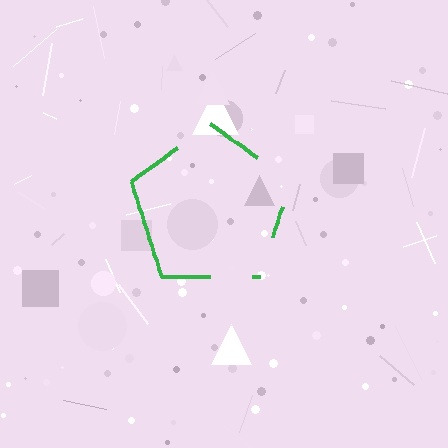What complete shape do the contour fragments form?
The contour fragments form a pentagon.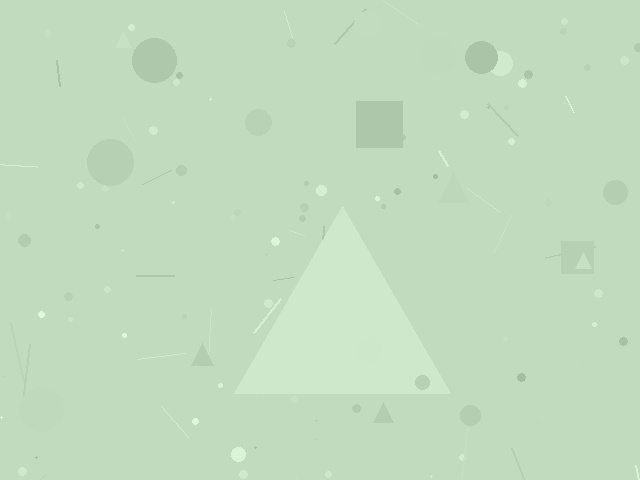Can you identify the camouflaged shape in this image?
The camouflaged shape is a triangle.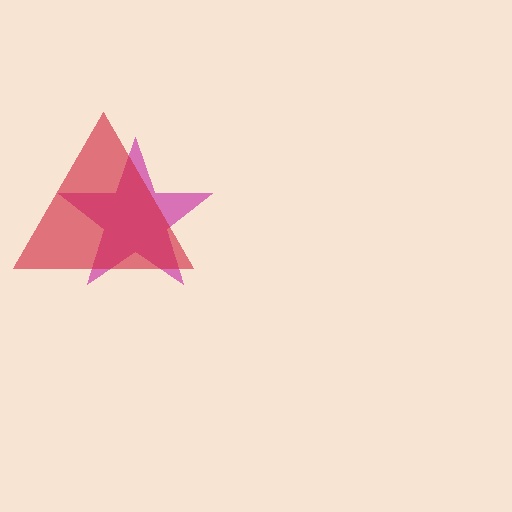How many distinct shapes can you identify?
There are 2 distinct shapes: a magenta star, a red triangle.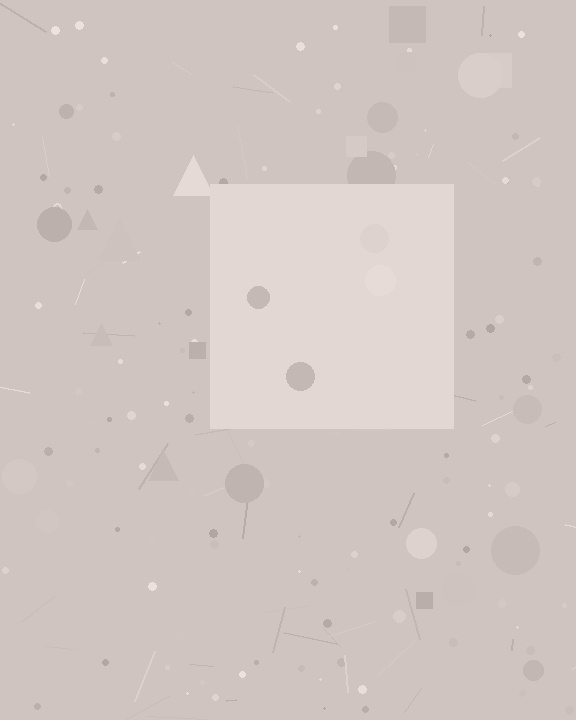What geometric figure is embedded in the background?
A square is embedded in the background.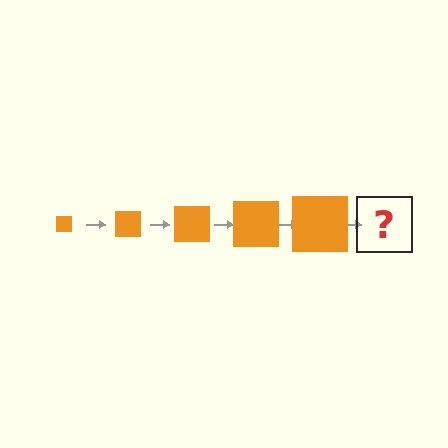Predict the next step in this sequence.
The next step is an orange square, larger than the previous one.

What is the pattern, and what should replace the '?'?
The pattern is that the square gets progressively larger each step. The '?' should be an orange square, larger than the previous one.